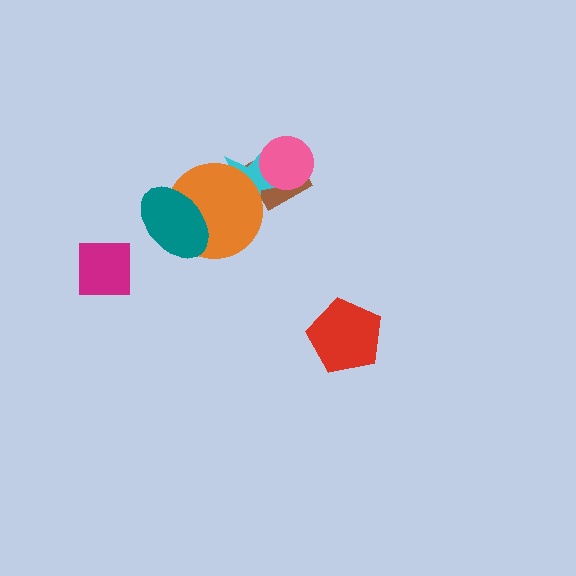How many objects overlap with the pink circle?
2 objects overlap with the pink circle.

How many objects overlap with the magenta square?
0 objects overlap with the magenta square.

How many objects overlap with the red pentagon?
0 objects overlap with the red pentagon.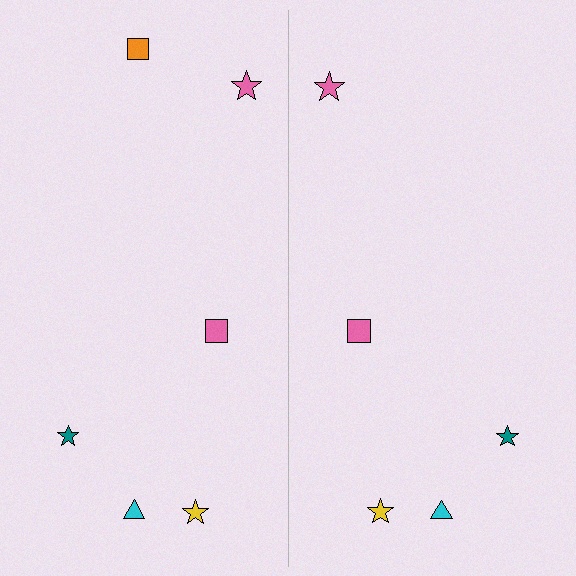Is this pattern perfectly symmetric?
No, the pattern is not perfectly symmetric. A orange square is missing from the right side.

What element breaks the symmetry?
A orange square is missing from the right side.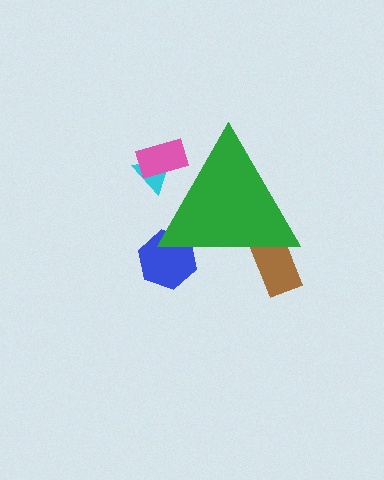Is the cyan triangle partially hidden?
Yes, the cyan triangle is partially hidden behind the green triangle.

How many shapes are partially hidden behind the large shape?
4 shapes are partially hidden.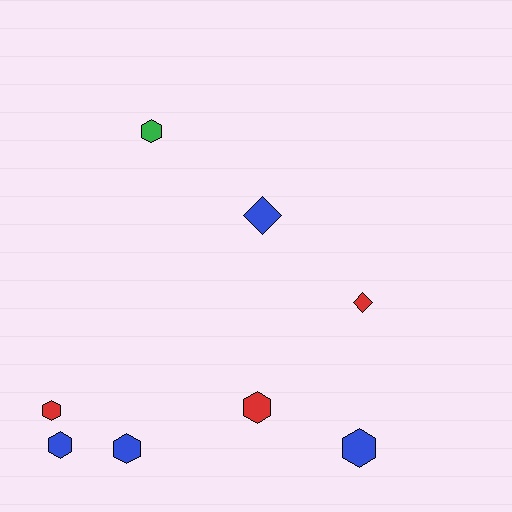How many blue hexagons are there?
There are 3 blue hexagons.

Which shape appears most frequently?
Hexagon, with 6 objects.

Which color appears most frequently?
Blue, with 4 objects.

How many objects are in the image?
There are 8 objects.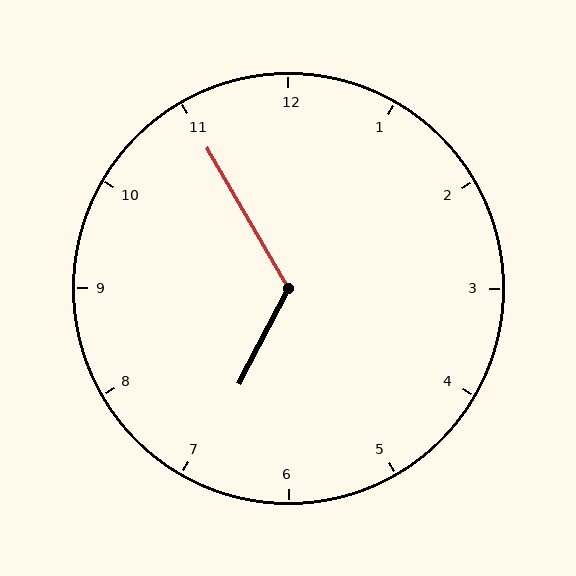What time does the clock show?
6:55.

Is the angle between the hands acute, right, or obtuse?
It is obtuse.